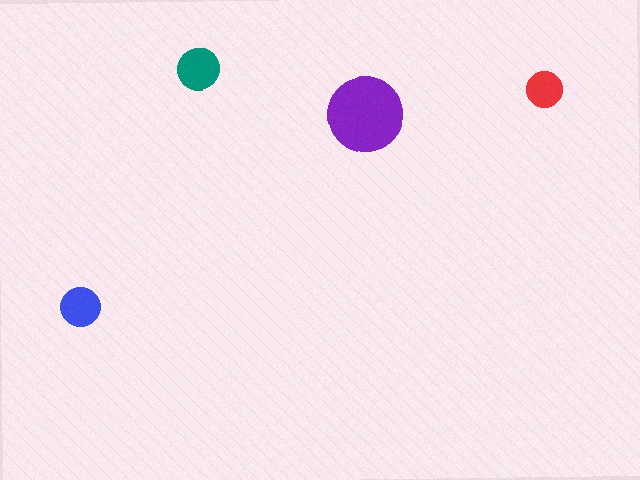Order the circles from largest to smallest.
the purple one, the teal one, the blue one, the red one.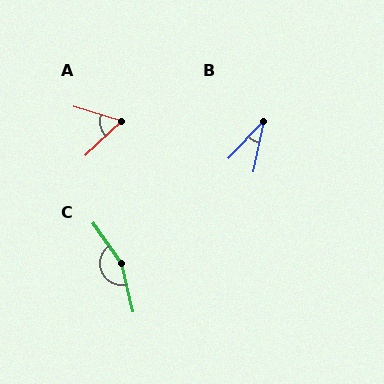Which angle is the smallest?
B, at approximately 32 degrees.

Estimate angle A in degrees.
Approximately 60 degrees.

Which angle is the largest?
C, at approximately 158 degrees.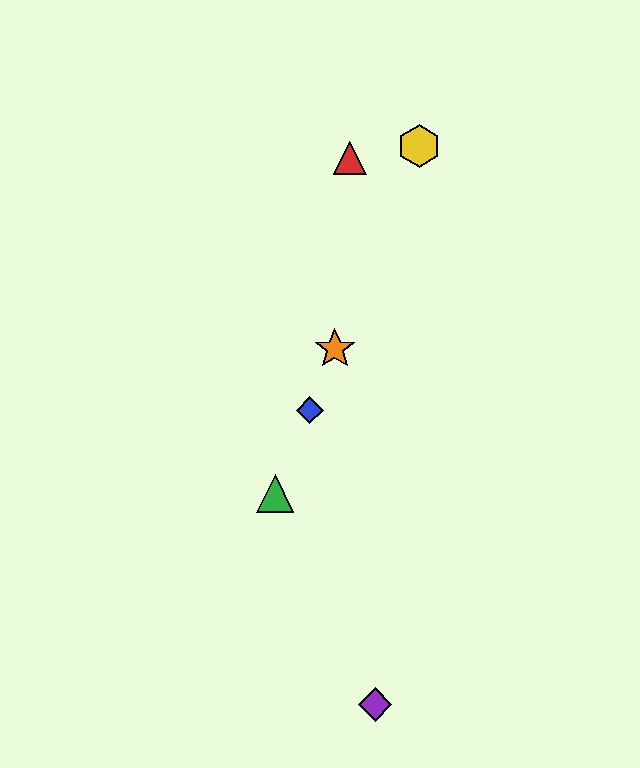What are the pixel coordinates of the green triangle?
The green triangle is at (275, 494).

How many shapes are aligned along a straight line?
4 shapes (the blue diamond, the green triangle, the yellow hexagon, the orange star) are aligned along a straight line.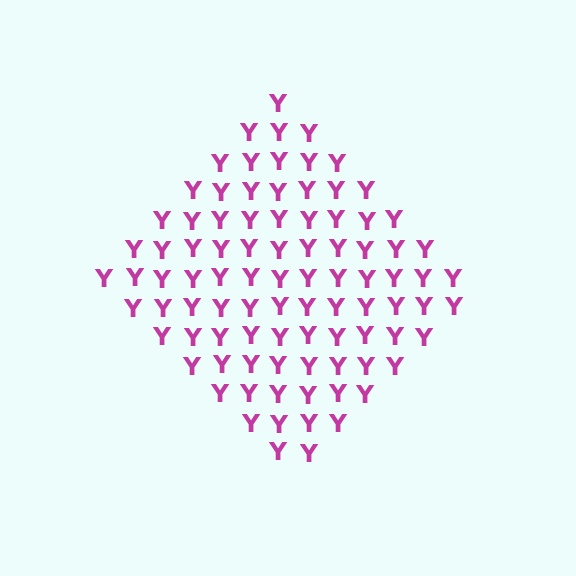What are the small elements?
The small elements are letter Y's.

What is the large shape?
The large shape is a diamond.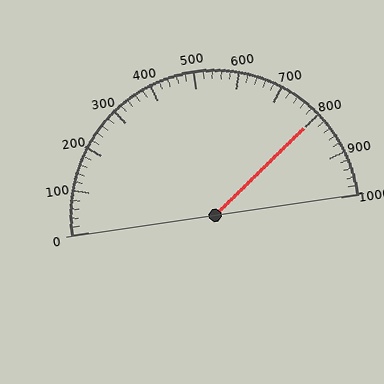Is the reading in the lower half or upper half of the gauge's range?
The reading is in the upper half of the range (0 to 1000).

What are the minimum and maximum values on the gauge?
The gauge ranges from 0 to 1000.